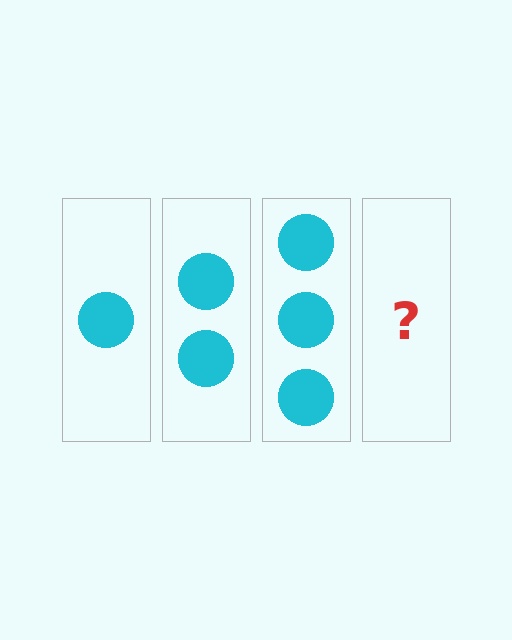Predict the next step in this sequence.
The next step is 4 circles.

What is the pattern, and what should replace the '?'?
The pattern is that each step adds one more circle. The '?' should be 4 circles.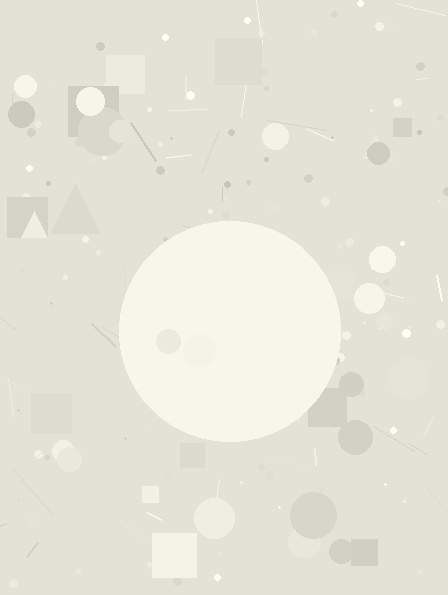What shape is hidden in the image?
A circle is hidden in the image.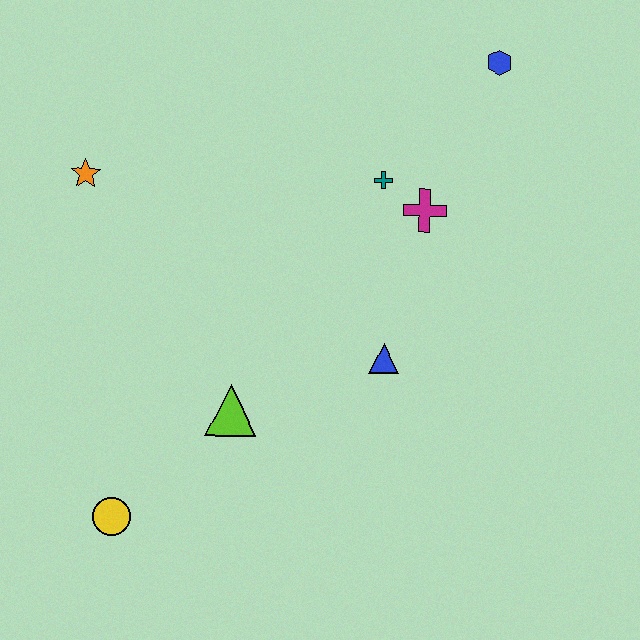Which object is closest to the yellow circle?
The lime triangle is closest to the yellow circle.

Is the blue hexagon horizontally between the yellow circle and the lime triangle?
No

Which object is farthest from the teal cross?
The yellow circle is farthest from the teal cross.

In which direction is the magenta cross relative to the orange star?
The magenta cross is to the right of the orange star.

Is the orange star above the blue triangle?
Yes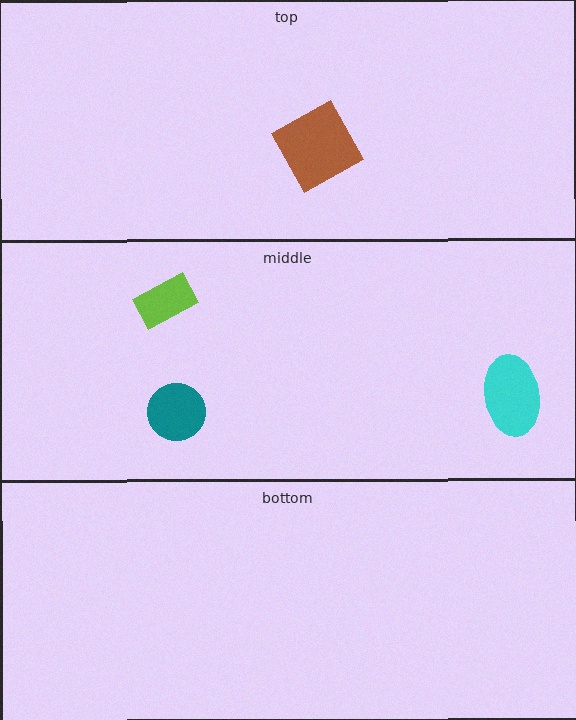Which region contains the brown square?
The top region.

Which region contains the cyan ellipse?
The middle region.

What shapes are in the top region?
The brown square.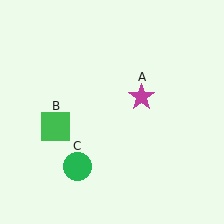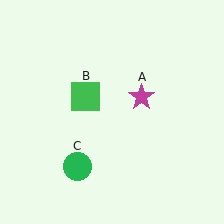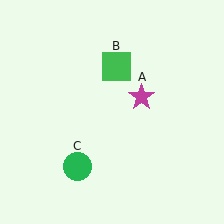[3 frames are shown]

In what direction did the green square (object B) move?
The green square (object B) moved up and to the right.